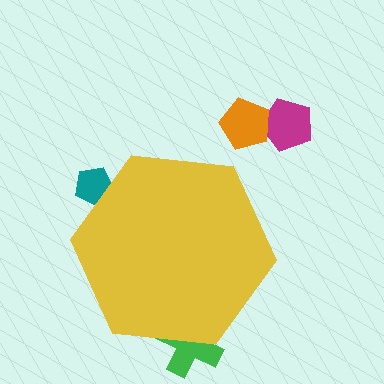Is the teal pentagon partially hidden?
Yes, the teal pentagon is partially hidden behind the yellow hexagon.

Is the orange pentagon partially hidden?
No, the orange pentagon is fully visible.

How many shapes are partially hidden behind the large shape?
2 shapes are partially hidden.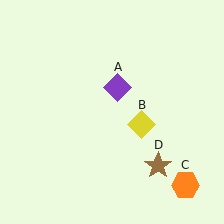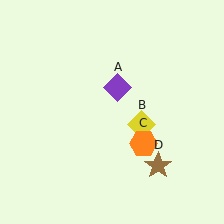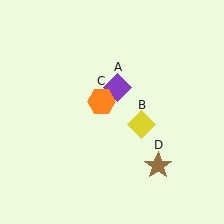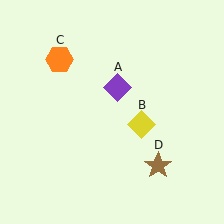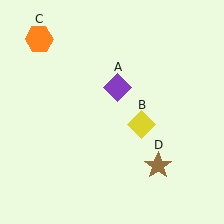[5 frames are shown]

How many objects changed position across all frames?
1 object changed position: orange hexagon (object C).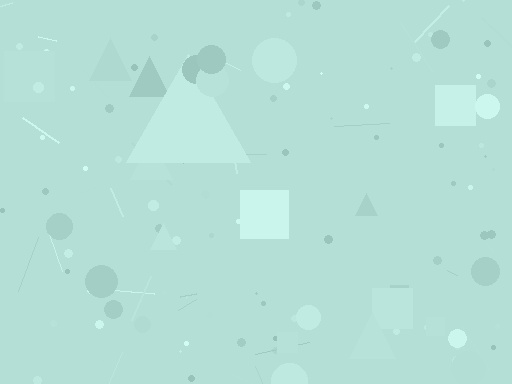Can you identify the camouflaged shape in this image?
The camouflaged shape is a triangle.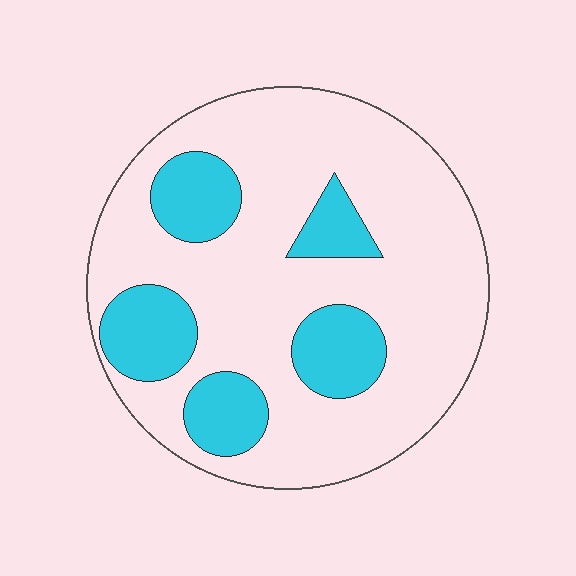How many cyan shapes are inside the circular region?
5.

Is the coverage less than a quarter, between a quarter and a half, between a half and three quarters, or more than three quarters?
Less than a quarter.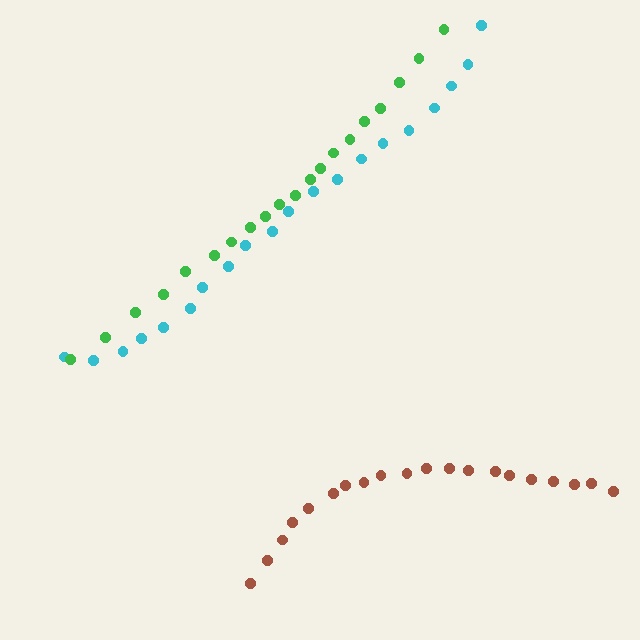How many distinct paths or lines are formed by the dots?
There are 3 distinct paths.